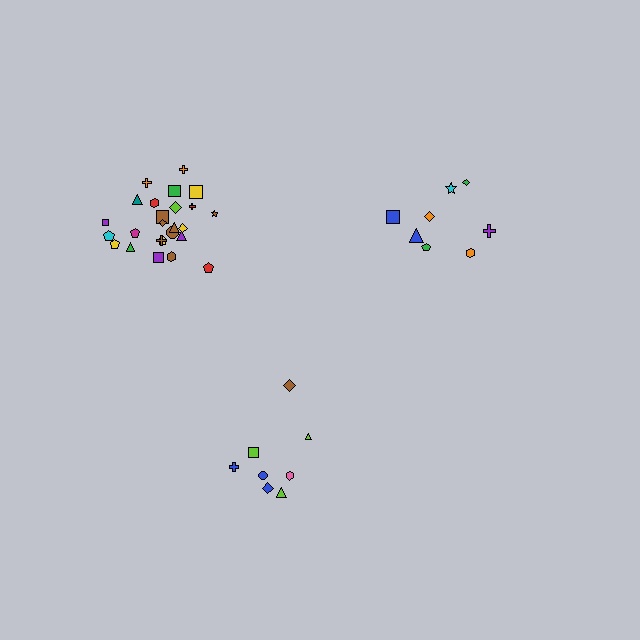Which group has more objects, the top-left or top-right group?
The top-left group.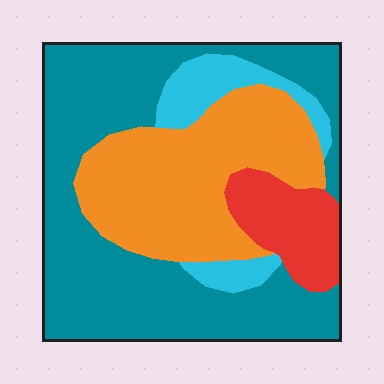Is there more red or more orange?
Orange.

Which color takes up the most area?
Teal, at roughly 50%.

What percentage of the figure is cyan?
Cyan takes up about one tenth (1/10) of the figure.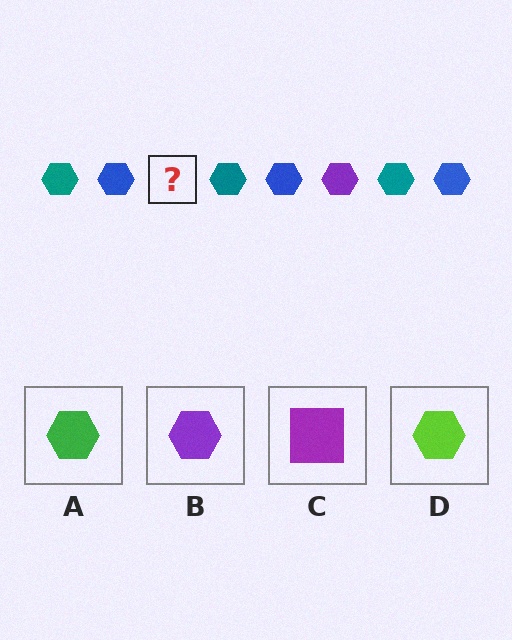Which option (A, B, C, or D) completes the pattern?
B.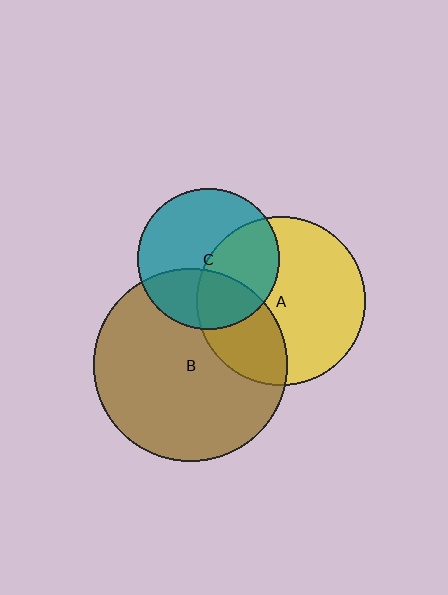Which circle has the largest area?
Circle B (brown).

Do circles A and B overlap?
Yes.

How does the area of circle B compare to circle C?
Approximately 1.9 times.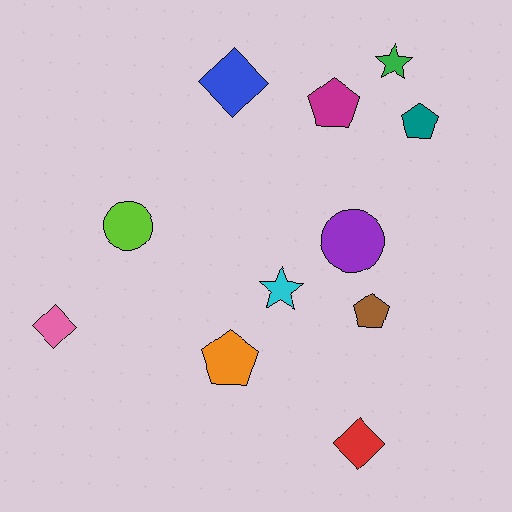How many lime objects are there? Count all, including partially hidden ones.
There is 1 lime object.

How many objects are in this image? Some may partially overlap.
There are 11 objects.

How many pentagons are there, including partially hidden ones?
There are 4 pentagons.